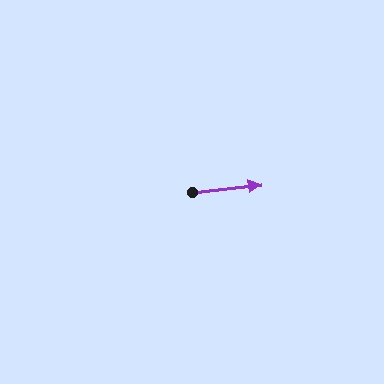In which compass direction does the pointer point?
East.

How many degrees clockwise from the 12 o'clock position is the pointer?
Approximately 84 degrees.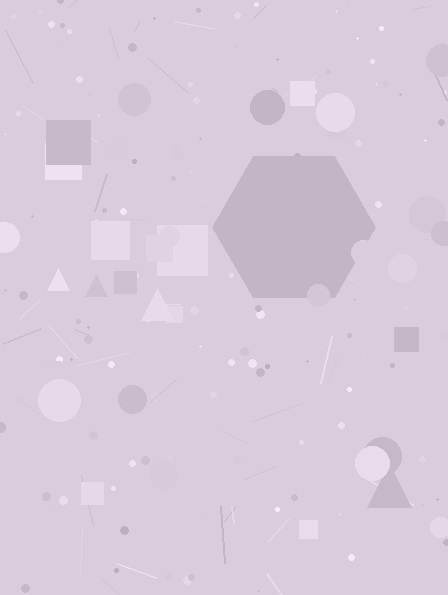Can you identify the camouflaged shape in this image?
The camouflaged shape is a hexagon.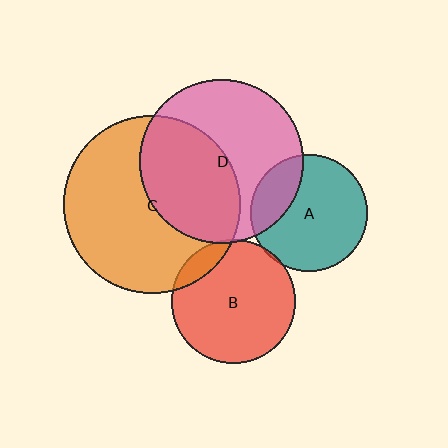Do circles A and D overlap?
Yes.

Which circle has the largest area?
Circle C (orange).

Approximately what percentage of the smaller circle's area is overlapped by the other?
Approximately 25%.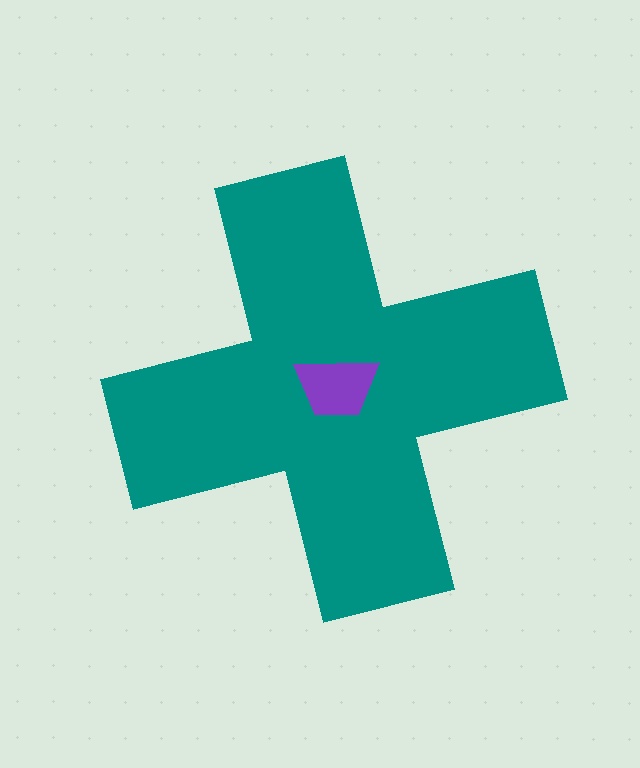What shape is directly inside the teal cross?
The purple trapezoid.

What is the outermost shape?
The teal cross.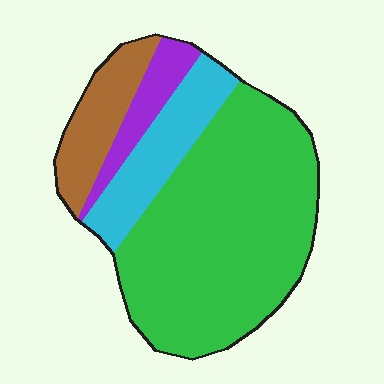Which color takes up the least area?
Purple, at roughly 10%.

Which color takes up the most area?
Green, at roughly 60%.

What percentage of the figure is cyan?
Cyan takes up about one sixth (1/6) of the figure.